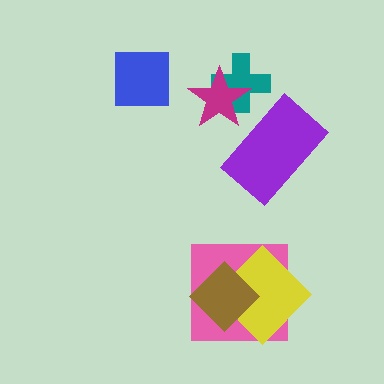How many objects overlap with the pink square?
2 objects overlap with the pink square.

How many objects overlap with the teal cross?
1 object overlaps with the teal cross.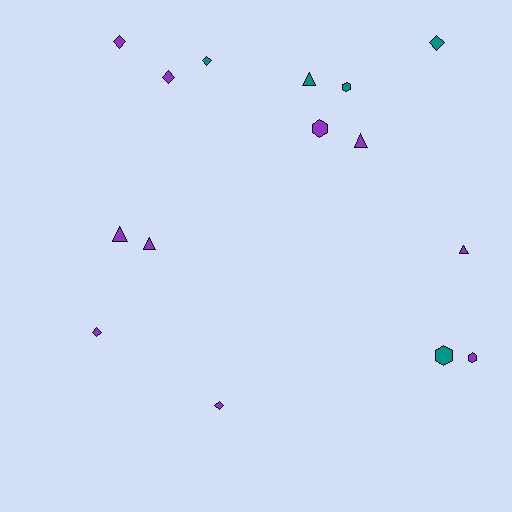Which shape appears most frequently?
Diamond, with 6 objects.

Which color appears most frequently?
Purple, with 10 objects.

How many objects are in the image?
There are 15 objects.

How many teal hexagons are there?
There are 2 teal hexagons.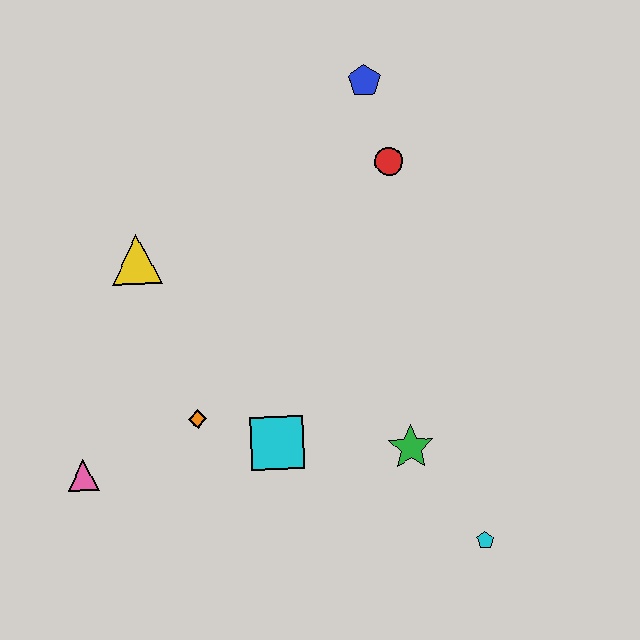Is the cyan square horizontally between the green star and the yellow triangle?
Yes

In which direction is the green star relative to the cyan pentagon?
The green star is above the cyan pentagon.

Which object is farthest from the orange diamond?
The blue pentagon is farthest from the orange diamond.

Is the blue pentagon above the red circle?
Yes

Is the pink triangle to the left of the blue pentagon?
Yes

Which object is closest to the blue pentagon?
The red circle is closest to the blue pentagon.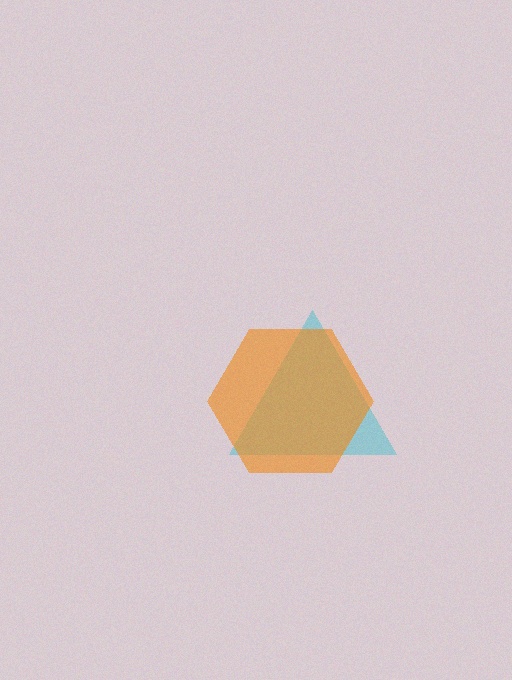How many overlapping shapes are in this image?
There are 2 overlapping shapes in the image.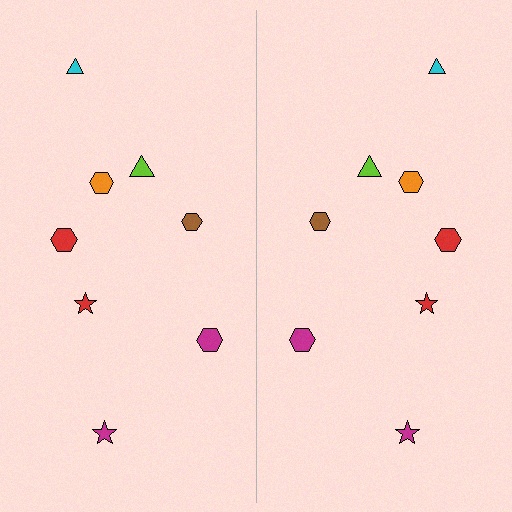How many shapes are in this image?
There are 16 shapes in this image.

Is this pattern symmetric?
Yes, this pattern has bilateral (reflection) symmetry.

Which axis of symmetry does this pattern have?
The pattern has a vertical axis of symmetry running through the center of the image.